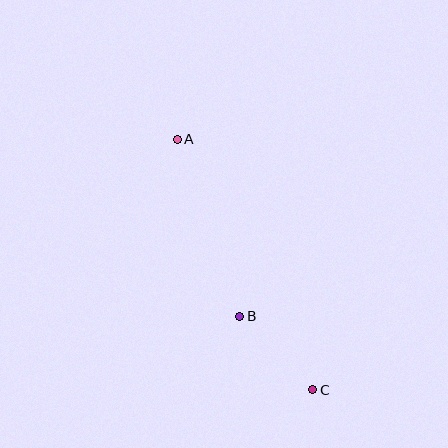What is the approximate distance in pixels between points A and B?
The distance between A and B is approximately 188 pixels.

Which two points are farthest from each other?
Points A and C are farthest from each other.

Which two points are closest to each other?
Points B and C are closest to each other.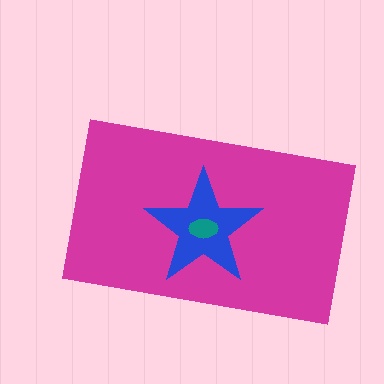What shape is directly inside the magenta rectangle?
The blue star.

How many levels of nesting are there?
3.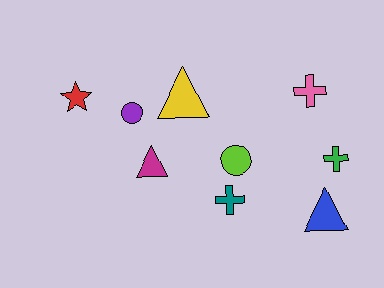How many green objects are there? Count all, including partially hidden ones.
There is 1 green object.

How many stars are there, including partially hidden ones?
There is 1 star.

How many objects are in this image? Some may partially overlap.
There are 9 objects.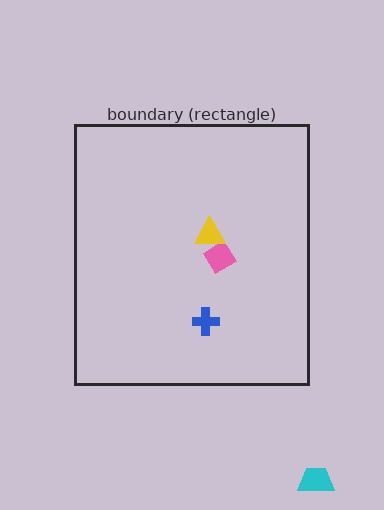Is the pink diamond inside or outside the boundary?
Inside.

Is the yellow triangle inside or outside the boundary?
Inside.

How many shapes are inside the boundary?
3 inside, 1 outside.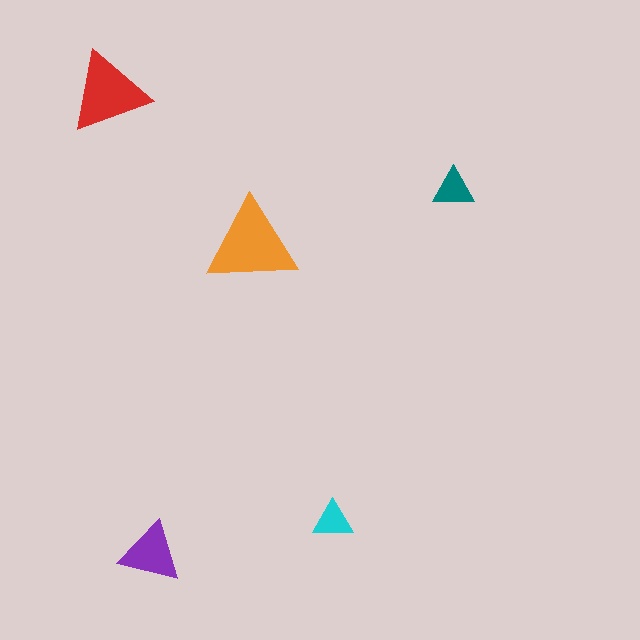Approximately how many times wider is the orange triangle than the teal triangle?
About 2 times wider.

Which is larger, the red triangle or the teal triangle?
The red one.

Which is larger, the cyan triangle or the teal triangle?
The teal one.